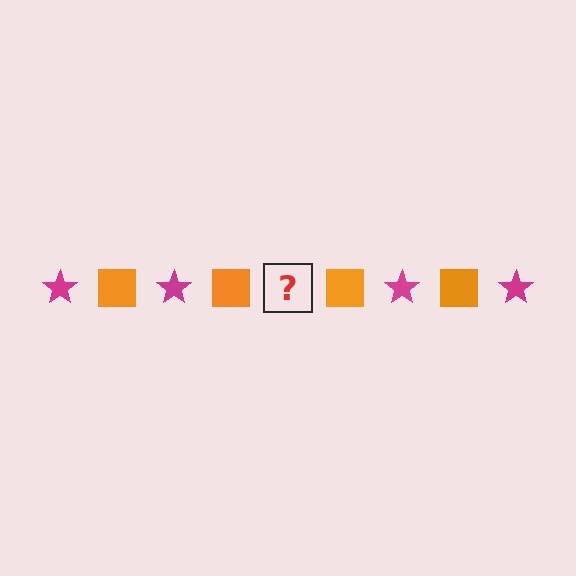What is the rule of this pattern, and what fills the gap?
The rule is that the pattern alternates between magenta star and orange square. The gap should be filled with a magenta star.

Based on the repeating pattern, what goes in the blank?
The blank should be a magenta star.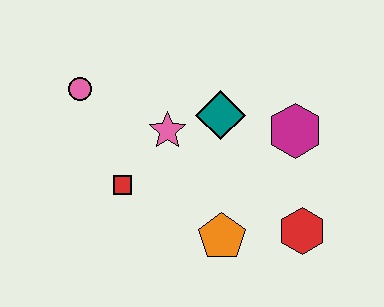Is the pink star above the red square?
Yes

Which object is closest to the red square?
The pink star is closest to the red square.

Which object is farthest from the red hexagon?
The pink circle is farthest from the red hexagon.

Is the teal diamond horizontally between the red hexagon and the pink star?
Yes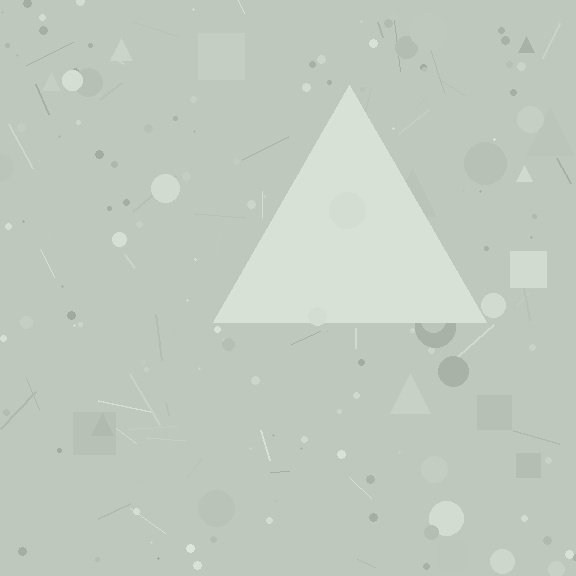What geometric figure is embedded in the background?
A triangle is embedded in the background.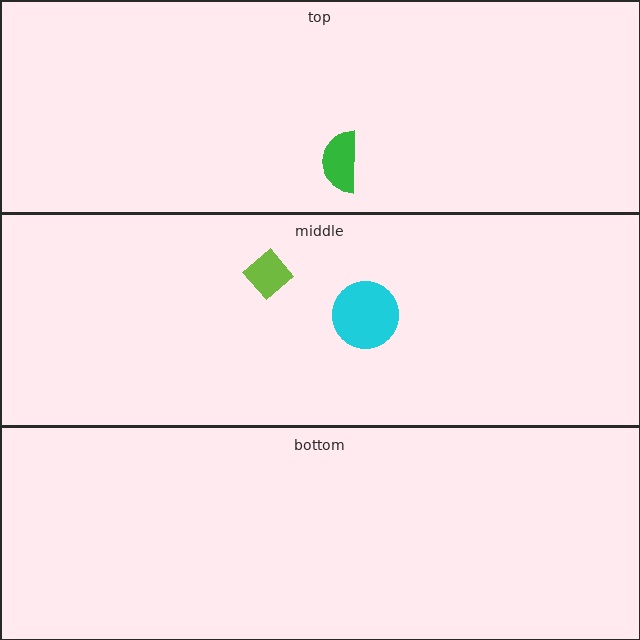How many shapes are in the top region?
1.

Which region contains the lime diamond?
The middle region.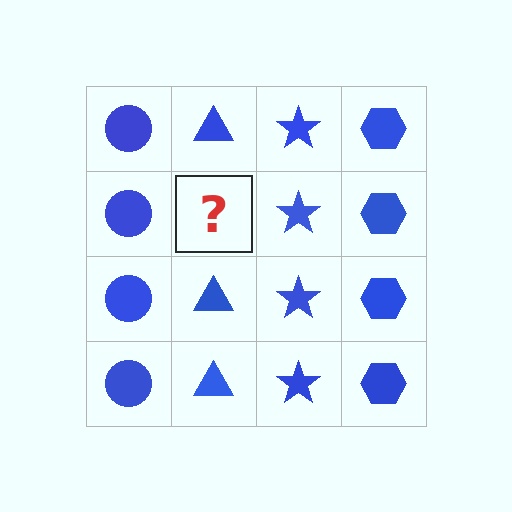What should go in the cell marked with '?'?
The missing cell should contain a blue triangle.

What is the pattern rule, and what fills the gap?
The rule is that each column has a consistent shape. The gap should be filled with a blue triangle.